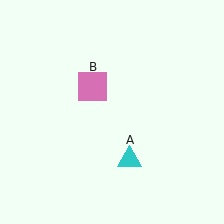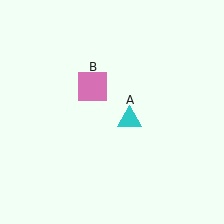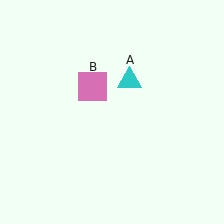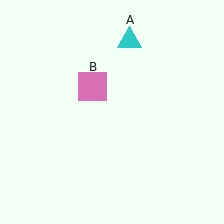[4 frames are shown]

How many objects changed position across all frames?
1 object changed position: cyan triangle (object A).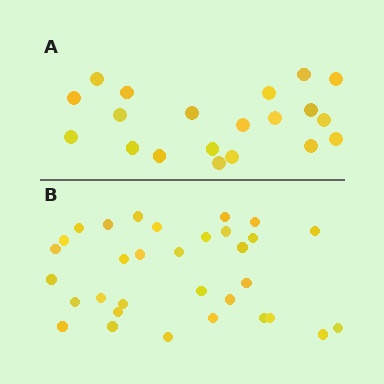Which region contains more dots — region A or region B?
Region B (the bottom region) has more dots.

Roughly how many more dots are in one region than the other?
Region B has roughly 12 or so more dots than region A.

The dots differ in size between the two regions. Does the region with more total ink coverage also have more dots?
No. Region A has more total ink coverage because its dots are larger, but region B actually contains more individual dots. Total area can be misleading — the number of items is what matters here.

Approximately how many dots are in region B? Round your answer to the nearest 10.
About 30 dots. (The exact count is 32, which rounds to 30.)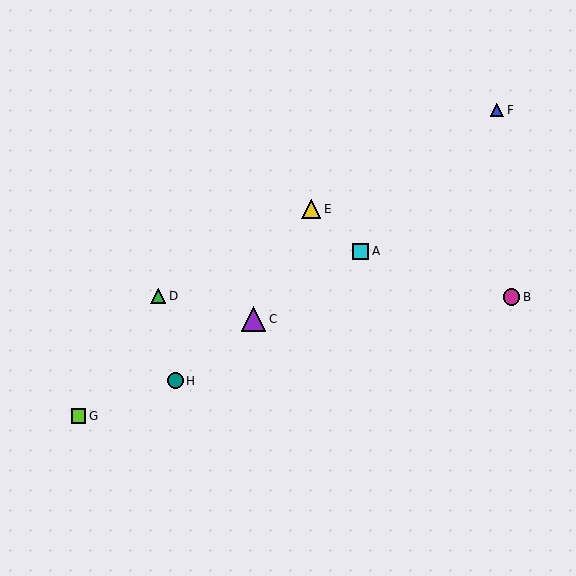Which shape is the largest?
The purple triangle (labeled C) is the largest.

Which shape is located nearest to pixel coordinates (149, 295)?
The green triangle (labeled D) at (158, 296) is nearest to that location.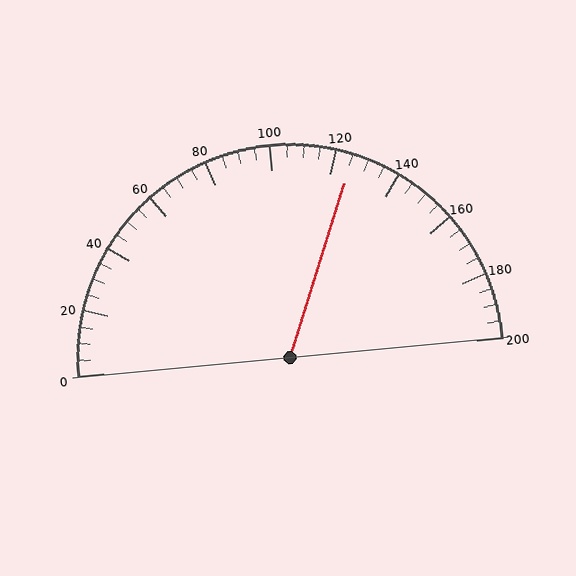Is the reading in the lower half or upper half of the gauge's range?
The reading is in the upper half of the range (0 to 200).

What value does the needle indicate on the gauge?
The needle indicates approximately 125.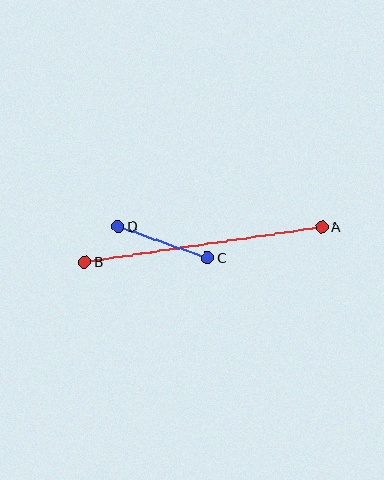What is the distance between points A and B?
The distance is approximately 239 pixels.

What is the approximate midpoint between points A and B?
The midpoint is at approximately (203, 245) pixels.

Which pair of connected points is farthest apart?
Points A and B are farthest apart.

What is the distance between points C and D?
The distance is approximately 95 pixels.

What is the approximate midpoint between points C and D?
The midpoint is at approximately (163, 242) pixels.